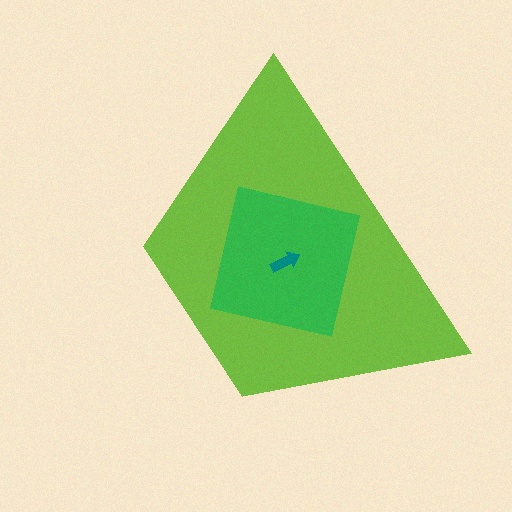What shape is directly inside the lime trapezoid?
The green square.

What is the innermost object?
The teal arrow.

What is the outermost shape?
The lime trapezoid.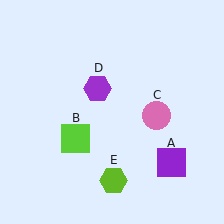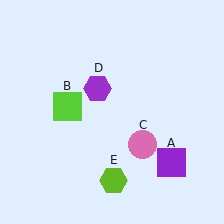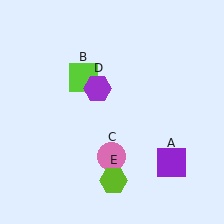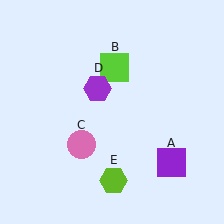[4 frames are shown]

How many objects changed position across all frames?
2 objects changed position: lime square (object B), pink circle (object C).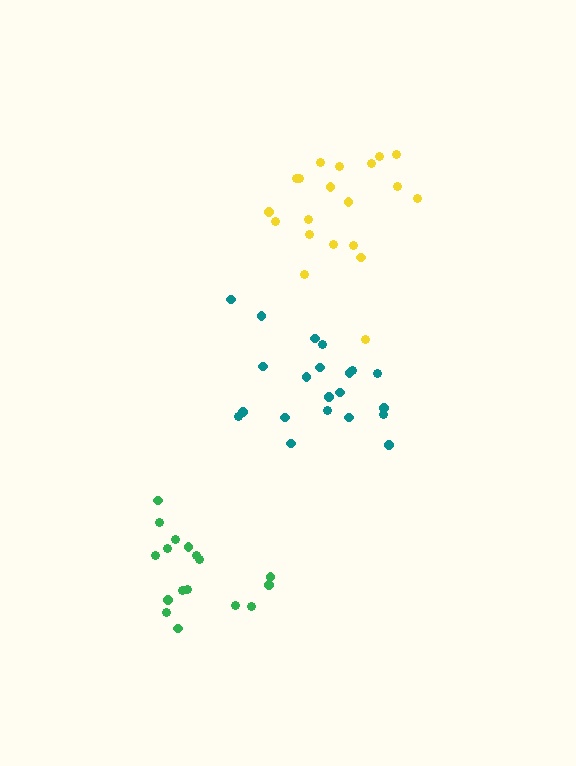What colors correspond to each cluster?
The clusters are colored: yellow, teal, green.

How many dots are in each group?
Group 1: 20 dots, Group 2: 21 dots, Group 3: 17 dots (58 total).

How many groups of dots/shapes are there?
There are 3 groups.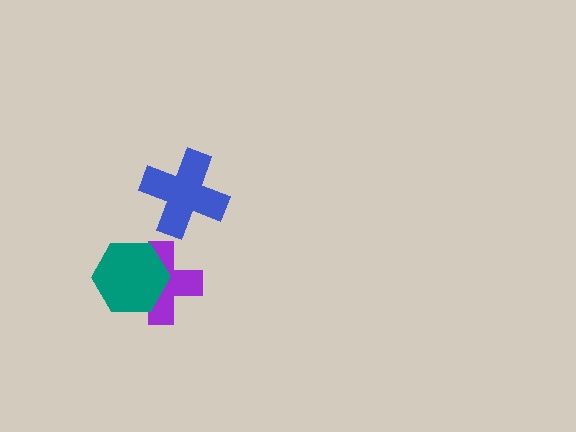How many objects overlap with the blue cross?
0 objects overlap with the blue cross.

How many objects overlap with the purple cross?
1 object overlaps with the purple cross.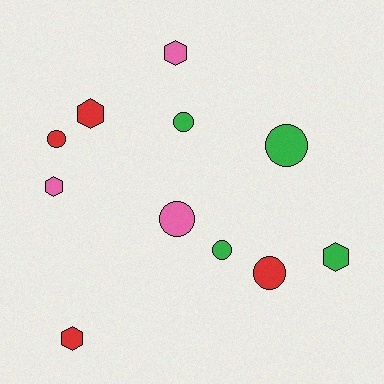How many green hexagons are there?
There is 1 green hexagon.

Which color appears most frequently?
Green, with 4 objects.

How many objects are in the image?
There are 11 objects.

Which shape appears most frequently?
Circle, with 6 objects.